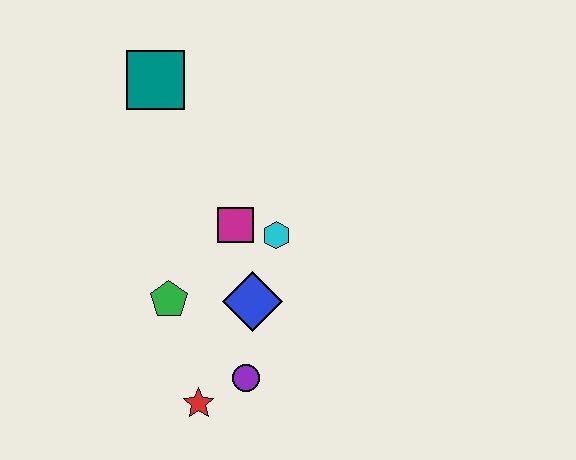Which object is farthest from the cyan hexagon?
The teal square is farthest from the cyan hexagon.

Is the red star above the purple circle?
No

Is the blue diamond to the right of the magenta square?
Yes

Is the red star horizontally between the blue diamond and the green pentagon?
Yes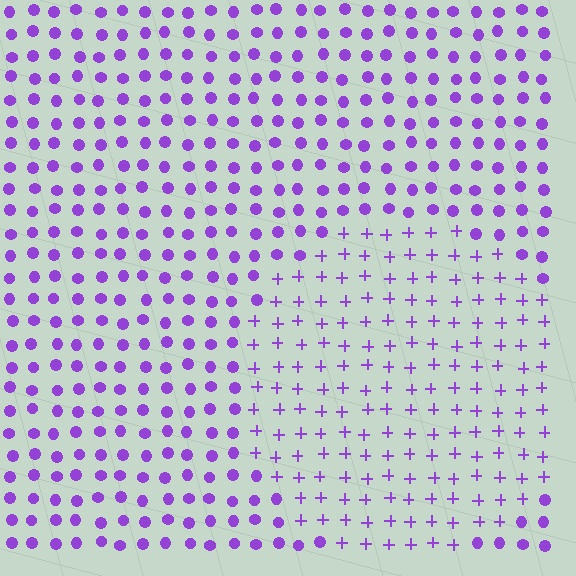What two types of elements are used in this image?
The image uses plus signs inside the circle region and circles outside it.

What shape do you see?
I see a circle.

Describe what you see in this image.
The image is filled with small purple elements arranged in a uniform grid. A circle-shaped region contains plus signs, while the surrounding area contains circles. The boundary is defined purely by the change in element shape.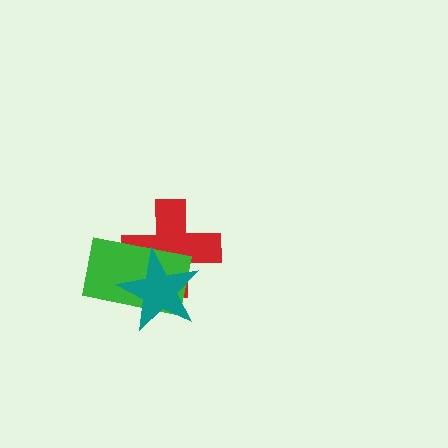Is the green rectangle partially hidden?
Yes, it is partially covered by another shape.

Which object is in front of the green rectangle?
The teal star is in front of the green rectangle.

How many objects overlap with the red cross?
2 objects overlap with the red cross.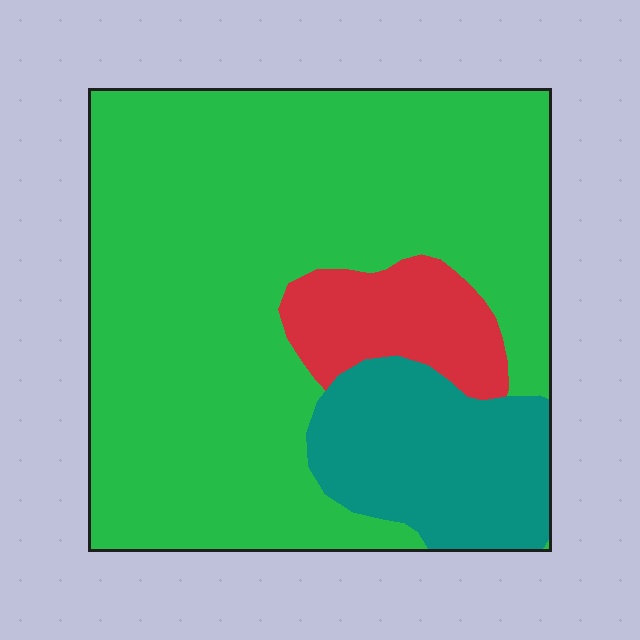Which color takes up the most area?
Green, at roughly 75%.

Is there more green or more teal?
Green.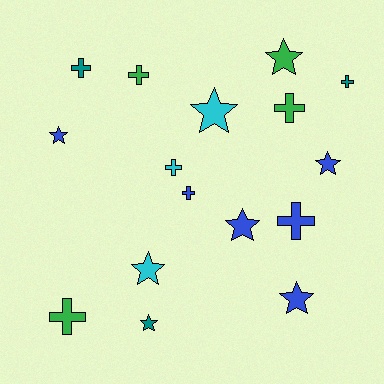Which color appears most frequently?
Blue, with 6 objects.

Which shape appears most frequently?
Star, with 8 objects.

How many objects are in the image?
There are 16 objects.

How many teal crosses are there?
There are 2 teal crosses.